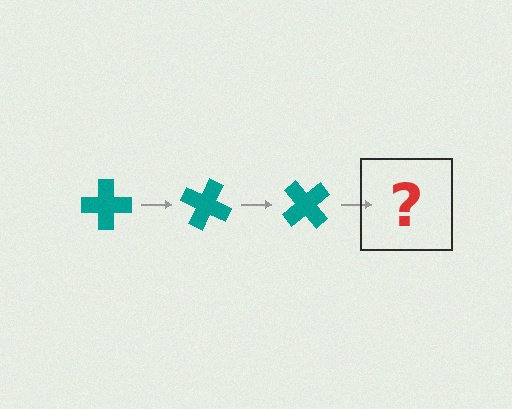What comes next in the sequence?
The next element should be a teal cross rotated 75 degrees.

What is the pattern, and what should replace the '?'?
The pattern is that the cross rotates 25 degrees each step. The '?' should be a teal cross rotated 75 degrees.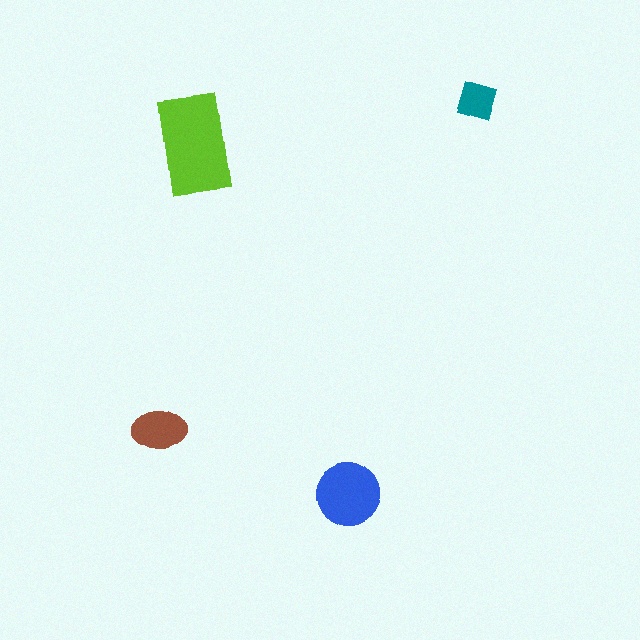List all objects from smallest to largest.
The teal square, the brown ellipse, the blue circle, the lime rectangle.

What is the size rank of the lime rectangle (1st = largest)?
1st.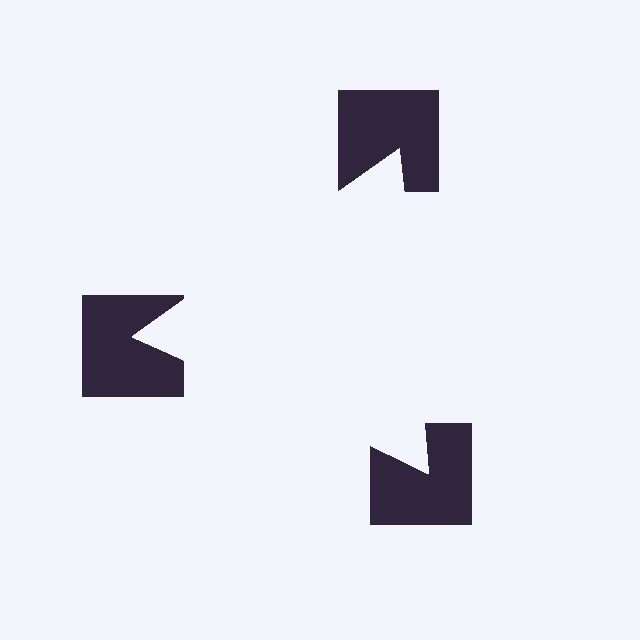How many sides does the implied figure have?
3 sides.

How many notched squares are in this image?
There are 3 — one at each vertex of the illusory triangle.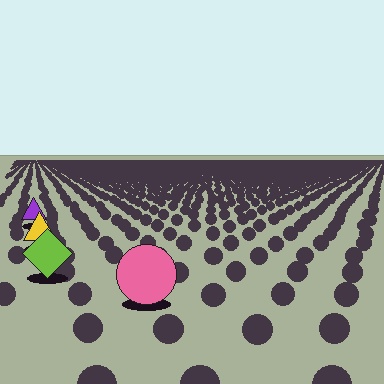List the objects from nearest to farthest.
From nearest to farthest: the pink circle, the lime diamond, the yellow triangle, the purple triangle.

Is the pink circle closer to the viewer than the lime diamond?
Yes. The pink circle is closer — you can tell from the texture gradient: the ground texture is coarser near it.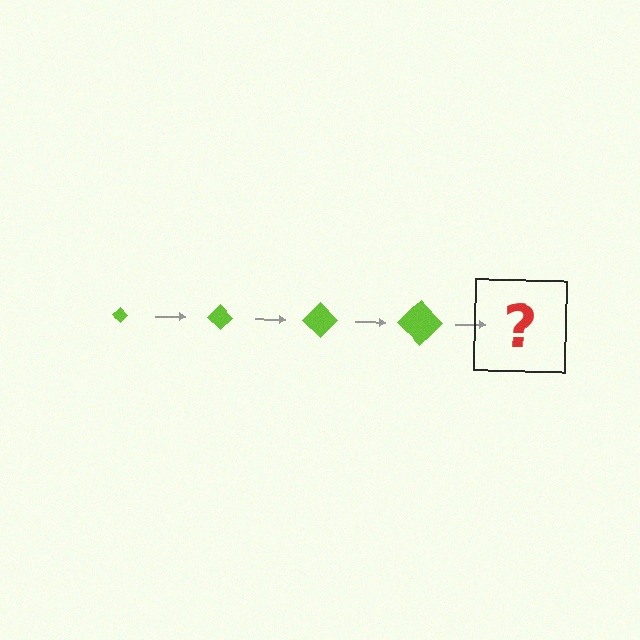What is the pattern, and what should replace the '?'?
The pattern is that the diamond gets progressively larger each step. The '?' should be a lime diamond, larger than the previous one.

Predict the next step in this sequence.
The next step is a lime diamond, larger than the previous one.